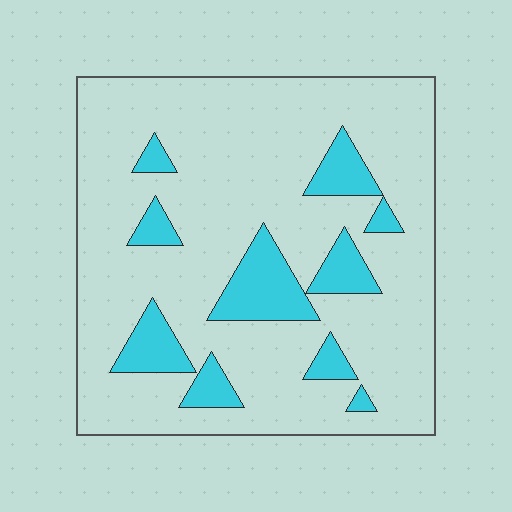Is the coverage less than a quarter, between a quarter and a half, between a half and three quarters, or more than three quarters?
Less than a quarter.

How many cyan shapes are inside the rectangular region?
10.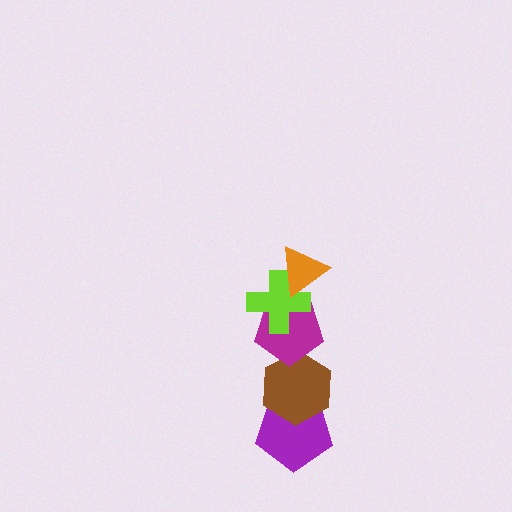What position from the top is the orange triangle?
The orange triangle is 1st from the top.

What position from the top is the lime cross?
The lime cross is 2nd from the top.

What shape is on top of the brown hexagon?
The magenta pentagon is on top of the brown hexagon.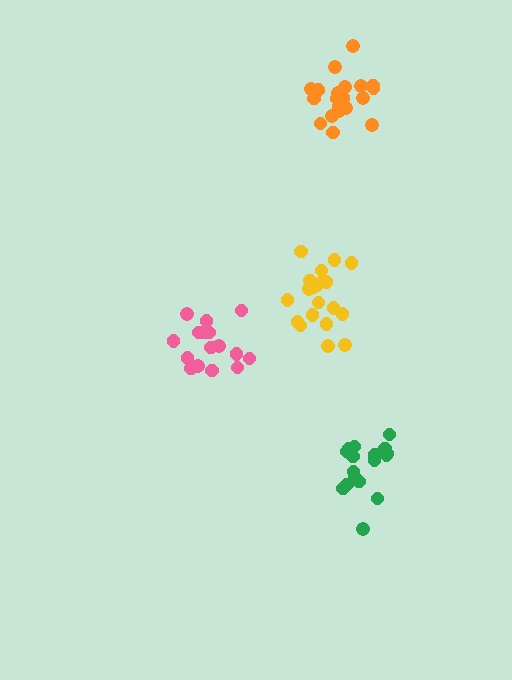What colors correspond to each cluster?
The clusters are colored: orange, green, yellow, pink.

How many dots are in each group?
Group 1: 20 dots, Group 2: 17 dots, Group 3: 20 dots, Group 4: 16 dots (73 total).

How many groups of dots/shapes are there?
There are 4 groups.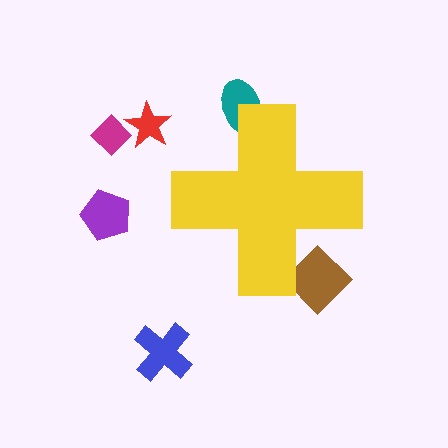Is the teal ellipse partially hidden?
Yes, the teal ellipse is partially hidden behind the yellow cross.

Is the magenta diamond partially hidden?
No, the magenta diamond is fully visible.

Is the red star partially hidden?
No, the red star is fully visible.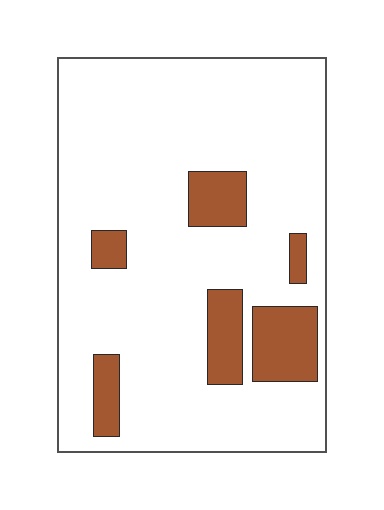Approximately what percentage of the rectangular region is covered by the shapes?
Approximately 15%.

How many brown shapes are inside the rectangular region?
6.